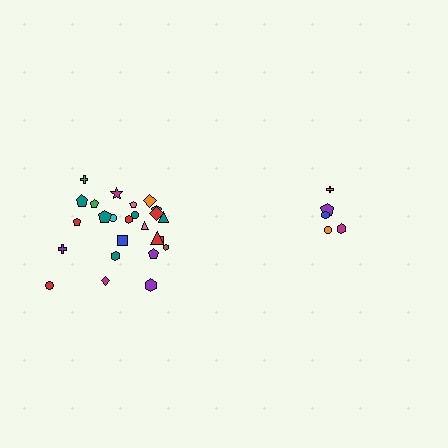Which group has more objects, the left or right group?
The left group.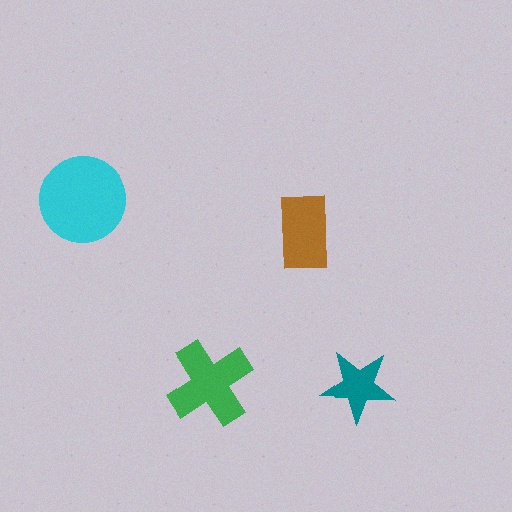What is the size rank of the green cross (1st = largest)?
2nd.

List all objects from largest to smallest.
The cyan circle, the green cross, the brown rectangle, the teal star.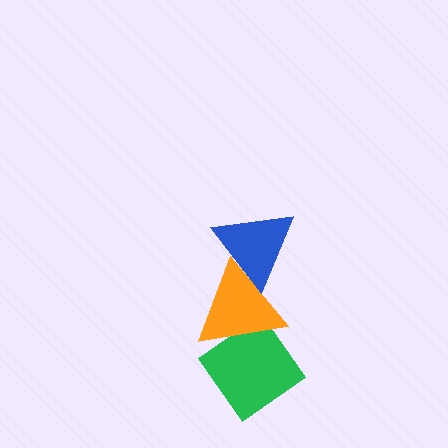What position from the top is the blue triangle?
The blue triangle is 1st from the top.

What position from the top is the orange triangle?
The orange triangle is 2nd from the top.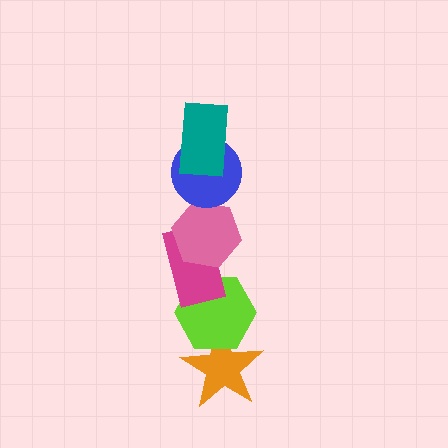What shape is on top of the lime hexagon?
The magenta rectangle is on top of the lime hexagon.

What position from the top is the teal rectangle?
The teal rectangle is 1st from the top.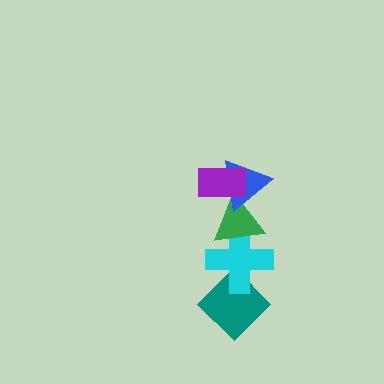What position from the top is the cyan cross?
The cyan cross is 4th from the top.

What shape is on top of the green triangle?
The blue triangle is on top of the green triangle.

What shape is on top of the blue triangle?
The purple rectangle is on top of the blue triangle.